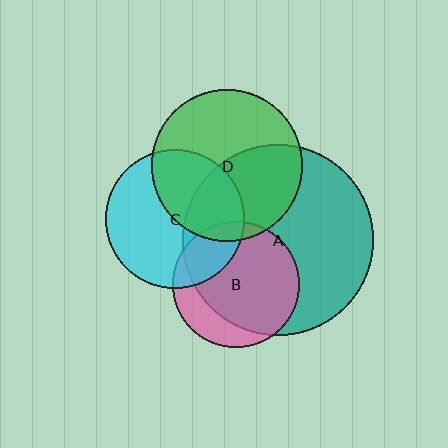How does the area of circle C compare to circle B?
Approximately 1.2 times.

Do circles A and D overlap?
Yes.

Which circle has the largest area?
Circle A (teal).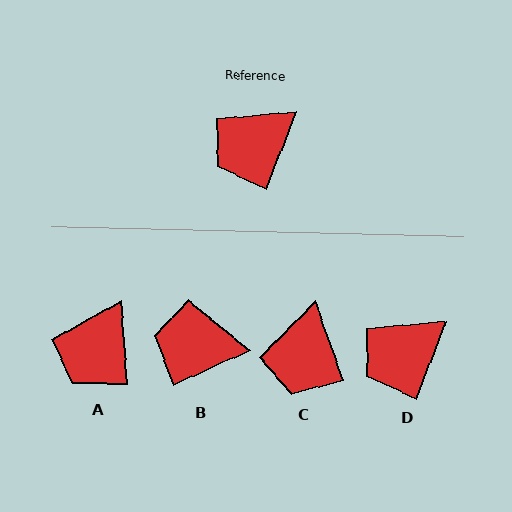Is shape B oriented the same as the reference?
No, it is off by about 44 degrees.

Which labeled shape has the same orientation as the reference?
D.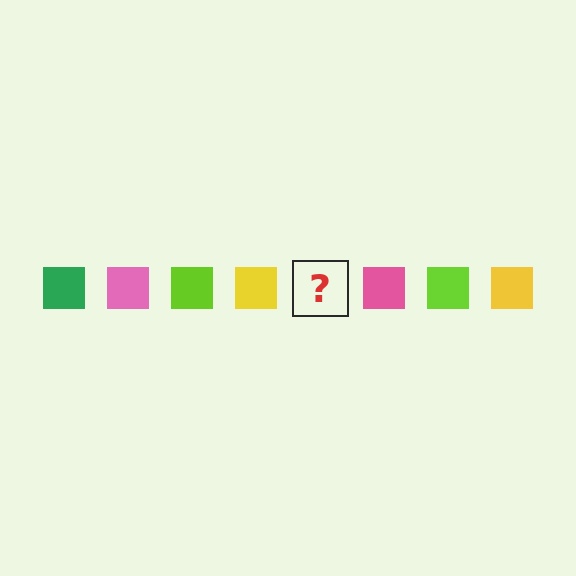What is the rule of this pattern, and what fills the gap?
The rule is that the pattern cycles through green, pink, lime, yellow squares. The gap should be filled with a green square.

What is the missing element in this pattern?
The missing element is a green square.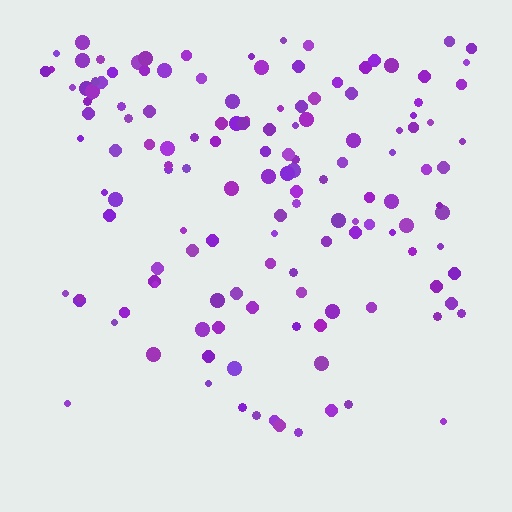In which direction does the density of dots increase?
From bottom to top, with the top side densest.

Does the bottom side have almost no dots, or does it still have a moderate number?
Still a moderate number, just noticeably fewer than the top.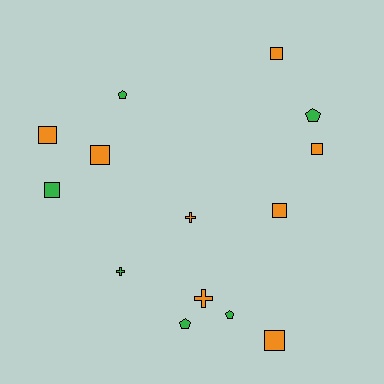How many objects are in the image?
There are 14 objects.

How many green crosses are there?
There is 1 green cross.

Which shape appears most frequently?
Square, with 7 objects.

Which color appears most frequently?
Orange, with 8 objects.